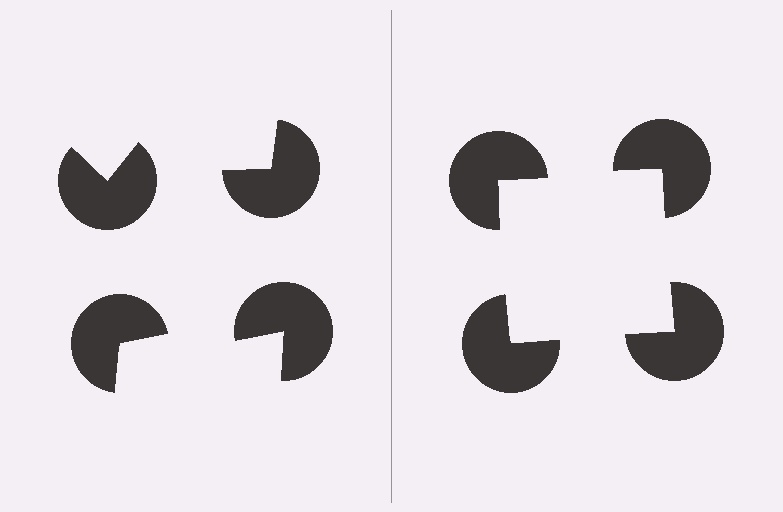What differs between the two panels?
The pac-man discs are positioned identically on both sides; only the wedge orientations differ. On the right they align to a square; on the left they are misaligned.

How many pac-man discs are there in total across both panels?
8 — 4 on each side.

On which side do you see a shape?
An illusory square appears on the right side. On the left side the wedge cuts are rotated, so no coherent shape forms.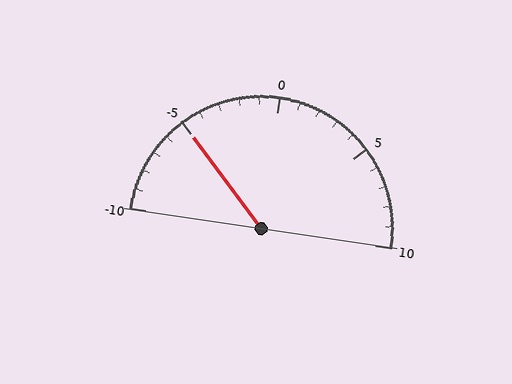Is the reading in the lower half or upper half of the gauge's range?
The reading is in the lower half of the range (-10 to 10).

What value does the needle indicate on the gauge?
The needle indicates approximately -5.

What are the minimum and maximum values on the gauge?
The gauge ranges from -10 to 10.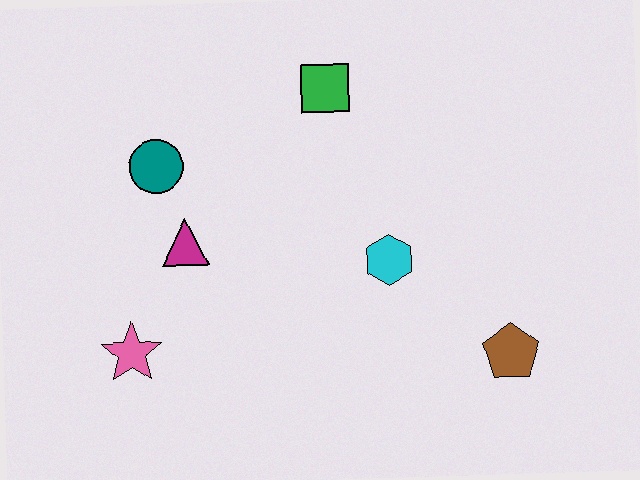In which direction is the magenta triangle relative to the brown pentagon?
The magenta triangle is to the left of the brown pentagon.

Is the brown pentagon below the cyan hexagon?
Yes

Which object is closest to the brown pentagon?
The cyan hexagon is closest to the brown pentagon.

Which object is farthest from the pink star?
The brown pentagon is farthest from the pink star.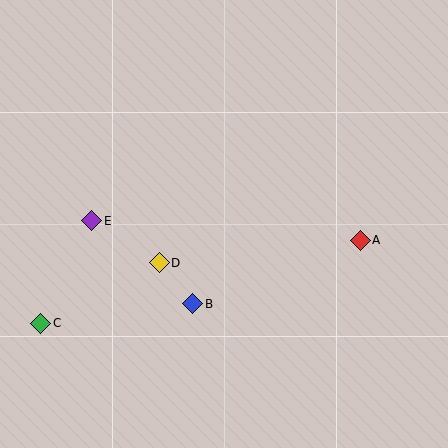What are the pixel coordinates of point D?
Point D is at (159, 263).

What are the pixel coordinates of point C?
Point C is at (41, 323).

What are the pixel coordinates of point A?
Point A is at (360, 240).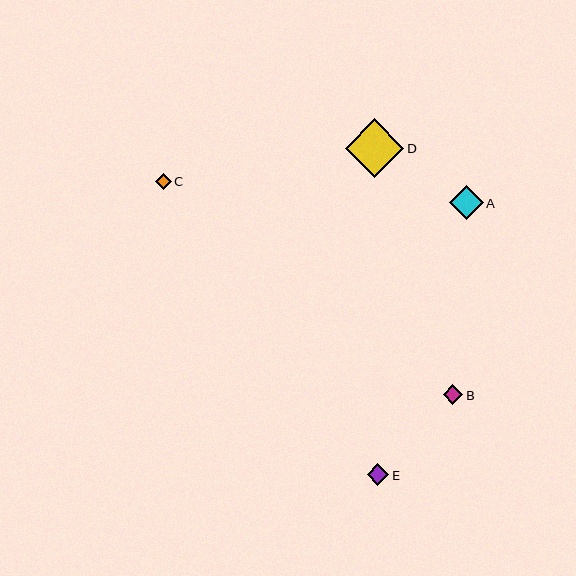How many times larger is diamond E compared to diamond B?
Diamond E is approximately 1.1 times the size of diamond B.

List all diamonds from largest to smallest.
From largest to smallest: D, A, E, B, C.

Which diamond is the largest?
Diamond D is the largest with a size of approximately 58 pixels.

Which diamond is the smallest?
Diamond C is the smallest with a size of approximately 16 pixels.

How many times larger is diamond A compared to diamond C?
Diamond A is approximately 2.2 times the size of diamond C.